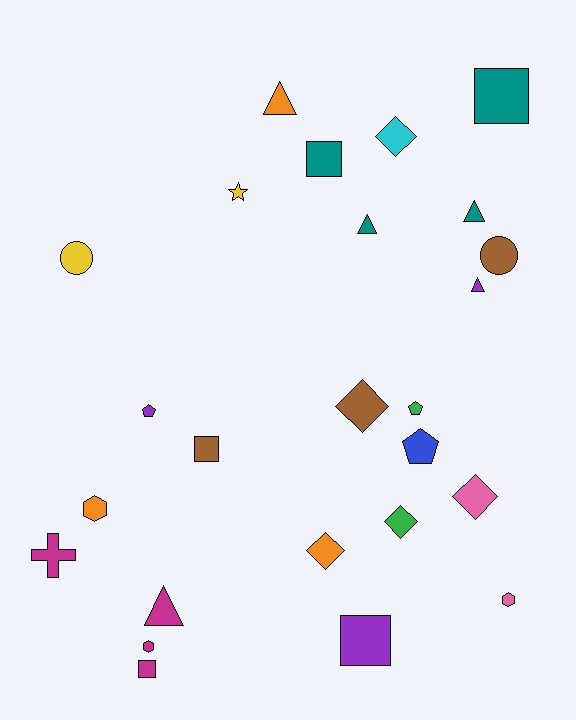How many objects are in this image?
There are 25 objects.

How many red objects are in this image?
There are no red objects.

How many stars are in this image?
There is 1 star.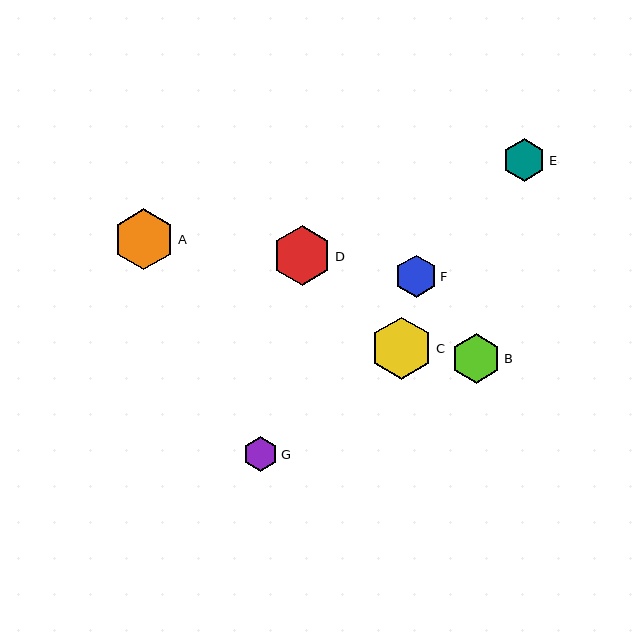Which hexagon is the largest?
Hexagon C is the largest with a size of approximately 62 pixels.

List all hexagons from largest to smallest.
From largest to smallest: C, A, D, B, E, F, G.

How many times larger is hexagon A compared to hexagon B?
Hexagon A is approximately 1.2 times the size of hexagon B.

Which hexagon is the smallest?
Hexagon G is the smallest with a size of approximately 35 pixels.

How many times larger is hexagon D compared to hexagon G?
Hexagon D is approximately 1.7 times the size of hexagon G.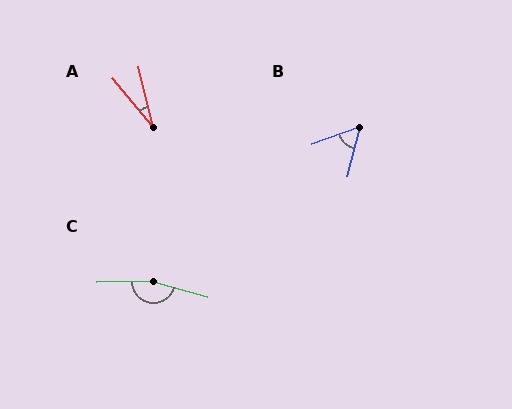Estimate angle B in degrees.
Approximately 55 degrees.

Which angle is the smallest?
A, at approximately 26 degrees.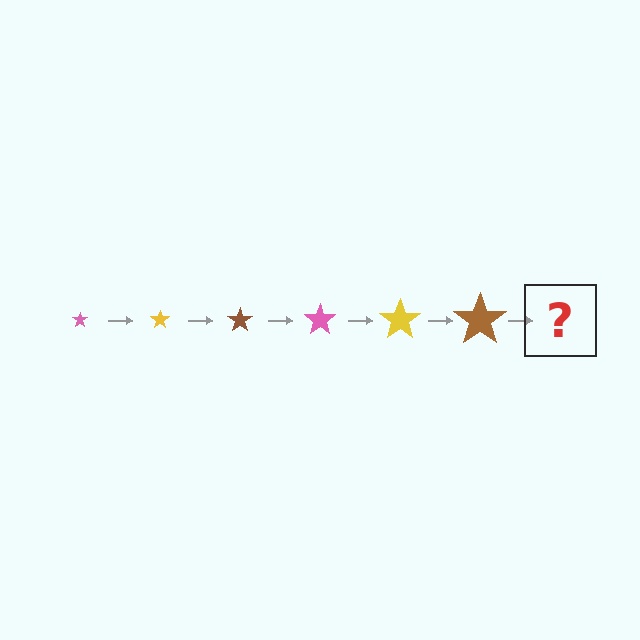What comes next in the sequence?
The next element should be a pink star, larger than the previous one.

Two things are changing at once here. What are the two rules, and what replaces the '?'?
The two rules are that the star grows larger each step and the color cycles through pink, yellow, and brown. The '?' should be a pink star, larger than the previous one.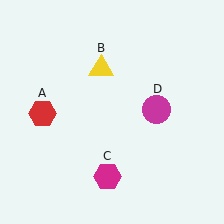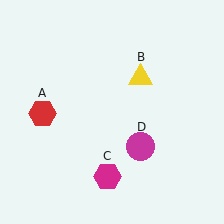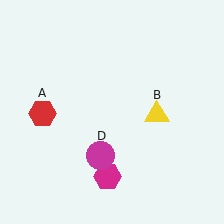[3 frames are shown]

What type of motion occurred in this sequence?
The yellow triangle (object B), magenta circle (object D) rotated clockwise around the center of the scene.